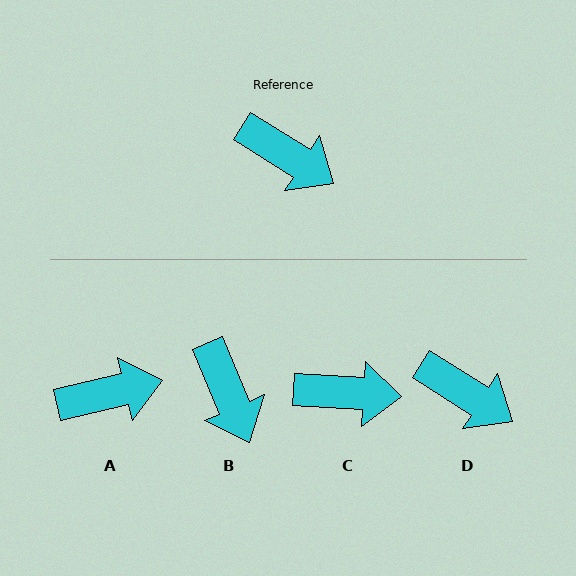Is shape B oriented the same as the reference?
No, it is off by about 35 degrees.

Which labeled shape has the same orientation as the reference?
D.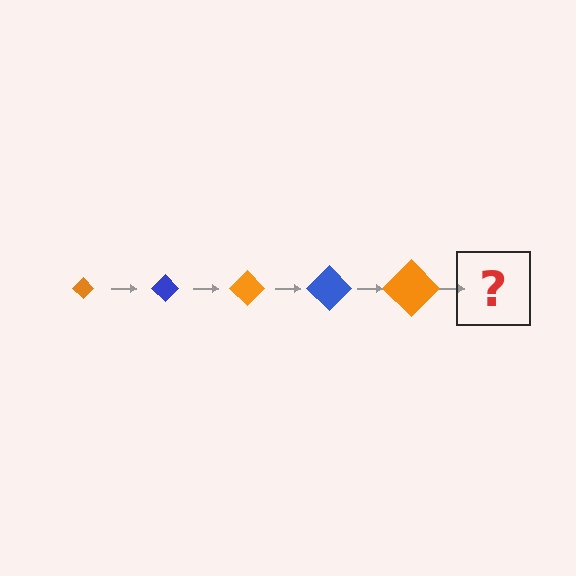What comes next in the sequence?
The next element should be a blue diamond, larger than the previous one.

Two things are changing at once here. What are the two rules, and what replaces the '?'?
The two rules are that the diamond grows larger each step and the color cycles through orange and blue. The '?' should be a blue diamond, larger than the previous one.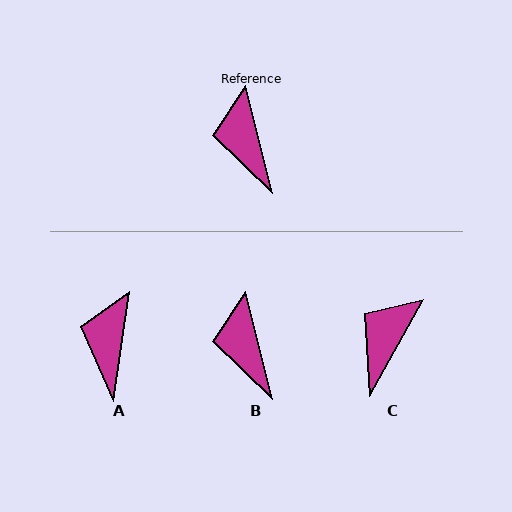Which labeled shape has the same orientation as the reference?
B.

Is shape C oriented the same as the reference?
No, it is off by about 43 degrees.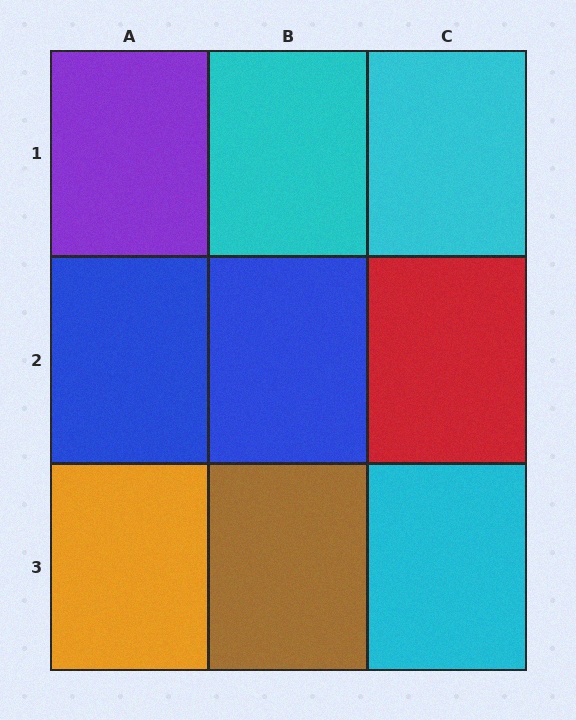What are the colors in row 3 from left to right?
Orange, brown, cyan.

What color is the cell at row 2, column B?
Blue.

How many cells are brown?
1 cell is brown.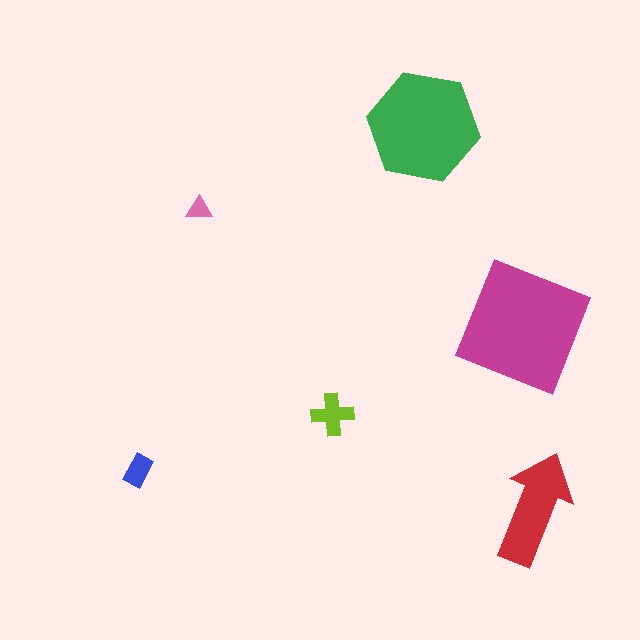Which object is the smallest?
The pink triangle.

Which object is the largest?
The magenta square.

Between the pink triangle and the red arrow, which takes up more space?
The red arrow.